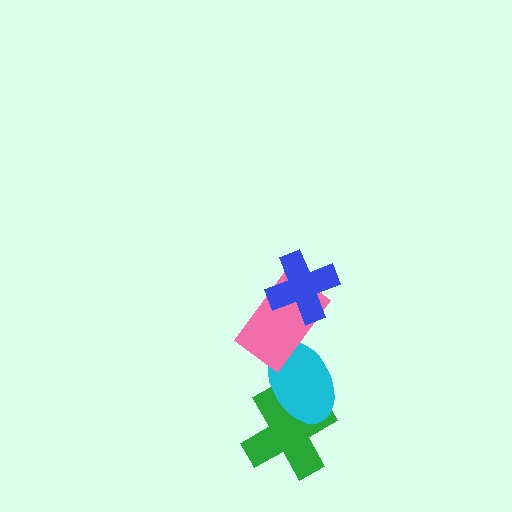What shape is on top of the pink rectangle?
The blue cross is on top of the pink rectangle.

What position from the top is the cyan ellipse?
The cyan ellipse is 3rd from the top.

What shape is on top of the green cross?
The cyan ellipse is on top of the green cross.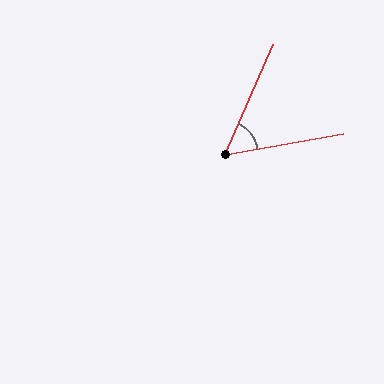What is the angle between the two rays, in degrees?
Approximately 56 degrees.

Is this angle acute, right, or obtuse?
It is acute.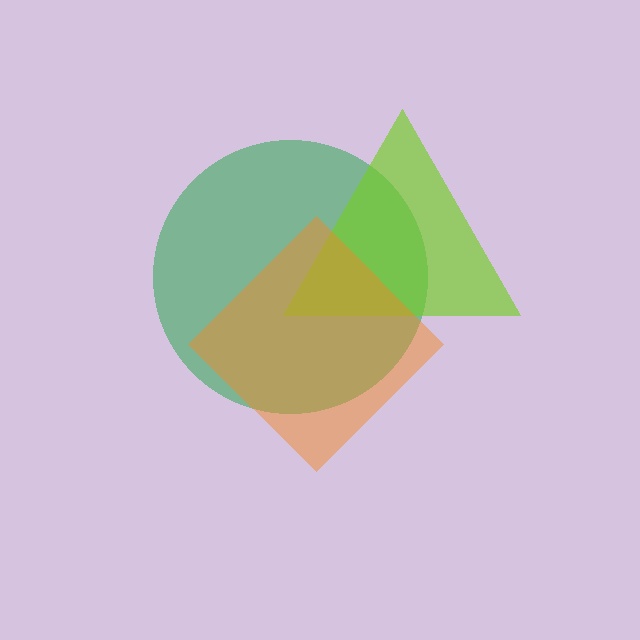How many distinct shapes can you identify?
There are 3 distinct shapes: a green circle, a lime triangle, an orange diamond.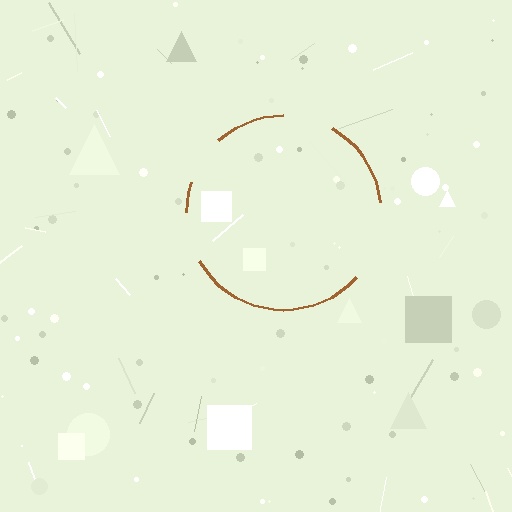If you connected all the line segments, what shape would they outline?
They would outline a circle.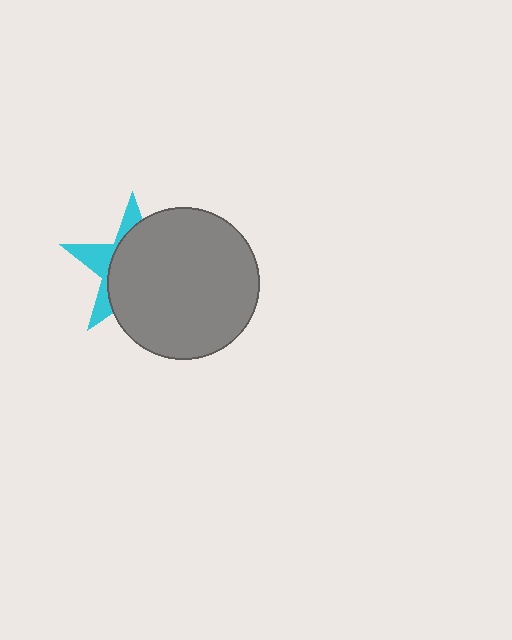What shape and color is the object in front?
The object in front is a gray circle.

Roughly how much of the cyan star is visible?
A small part of it is visible (roughly 31%).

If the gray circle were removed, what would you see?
You would see the complete cyan star.